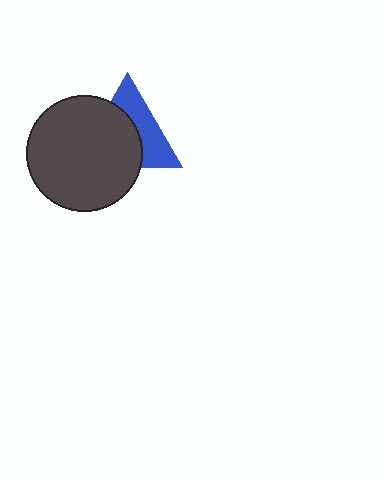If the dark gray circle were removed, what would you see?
You would see the complete blue triangle.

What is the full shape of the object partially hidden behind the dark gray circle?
The partially hidden object is a blue triangle.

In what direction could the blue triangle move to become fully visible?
The blue triangle could move toward the upper-right. That would shift it out from behind the dark gray circle entirely.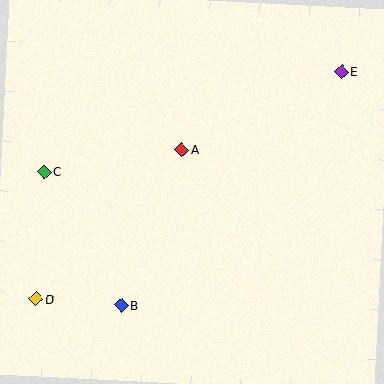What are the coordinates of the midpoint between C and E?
The midpoint between C and E is at (193, 122).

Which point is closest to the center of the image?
Point A at (182, 150) is closest to the center.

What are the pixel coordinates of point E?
Point E is at (341, 72).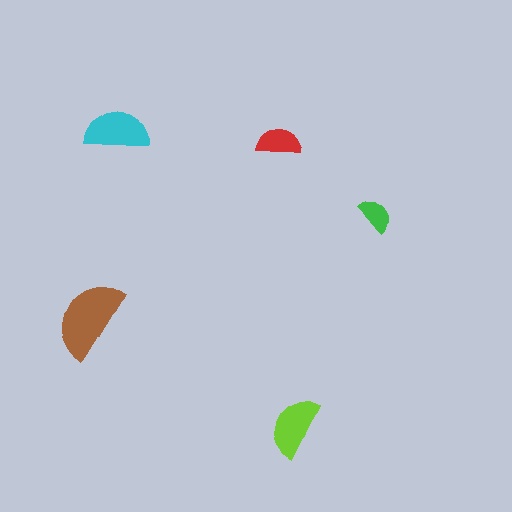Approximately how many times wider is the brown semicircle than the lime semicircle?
About 1.5 times wider.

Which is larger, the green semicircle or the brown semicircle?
The brown one.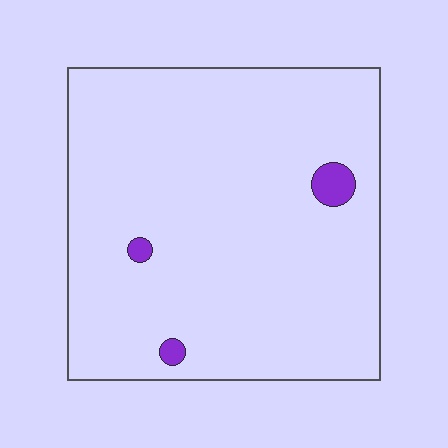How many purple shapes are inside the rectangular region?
3.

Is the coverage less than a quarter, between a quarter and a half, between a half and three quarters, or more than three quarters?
Less than a quarter.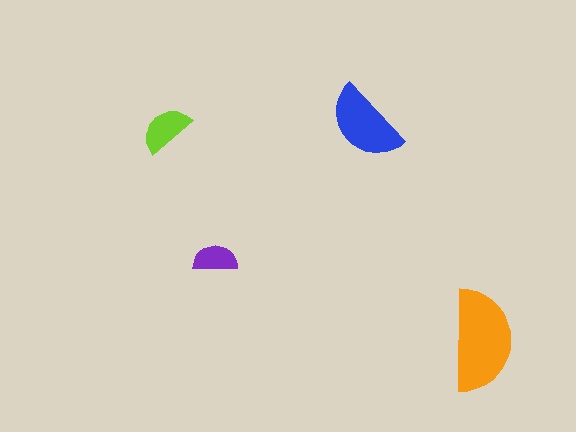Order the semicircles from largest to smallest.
the orange one, the blue one, the lime one, the purple one.